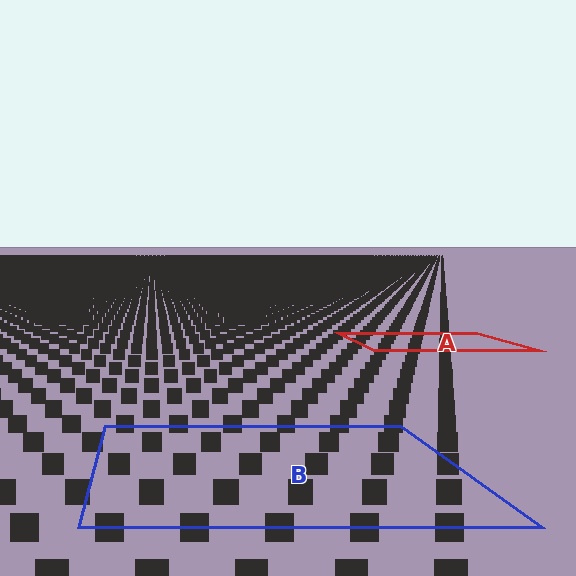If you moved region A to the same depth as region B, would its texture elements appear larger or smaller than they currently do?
They would appear larger. At a closer depth, the same texture elements are projected at a bigger on-screen size.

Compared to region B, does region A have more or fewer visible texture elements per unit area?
Region A has more texture elements per unit area — they are packed more densely because it is farther away.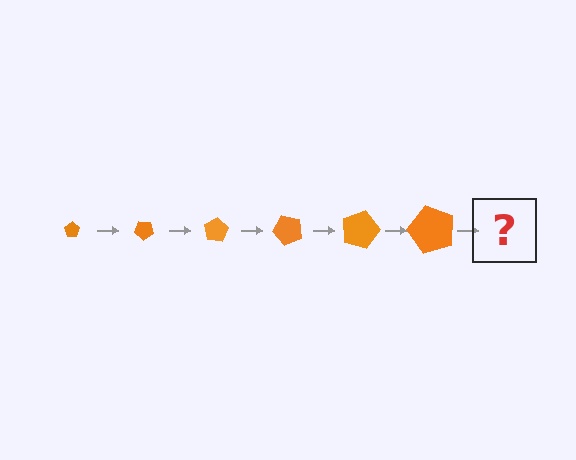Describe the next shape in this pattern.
It should be a pentagon, larger than the previous one and rotated 240 degrees from the start.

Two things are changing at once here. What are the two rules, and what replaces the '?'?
The two rules are that the pentagon grows larger each step and it rotates 40 degrees each step. The '?' should be a pentagon, larger than the previous one and rotated 240 degrees from the start.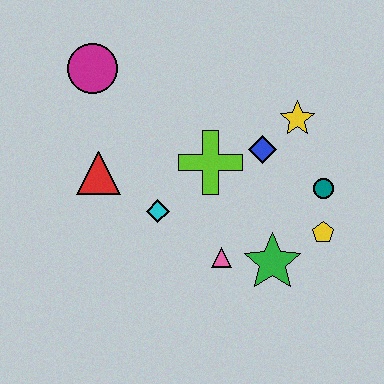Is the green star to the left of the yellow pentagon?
Yes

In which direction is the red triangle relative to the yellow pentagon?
The red triangle is to the left of the yellow pentagon.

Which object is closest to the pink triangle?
The green star is closest to the pink triangle.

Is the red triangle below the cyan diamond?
No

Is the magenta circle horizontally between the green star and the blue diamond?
No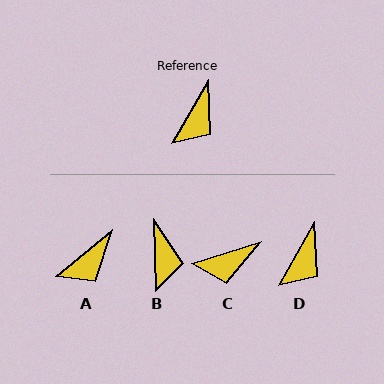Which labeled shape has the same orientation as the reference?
D.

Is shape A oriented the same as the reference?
No, it is off by about 21 degrees.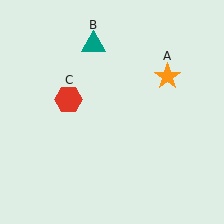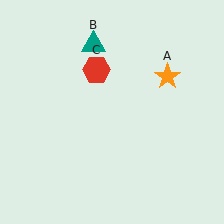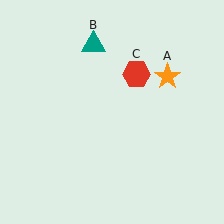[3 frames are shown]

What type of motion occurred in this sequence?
The red hexagon (object C) rotated clockwise around the center of the scene.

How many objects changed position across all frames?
1 object changed position: red hexagon (object C).